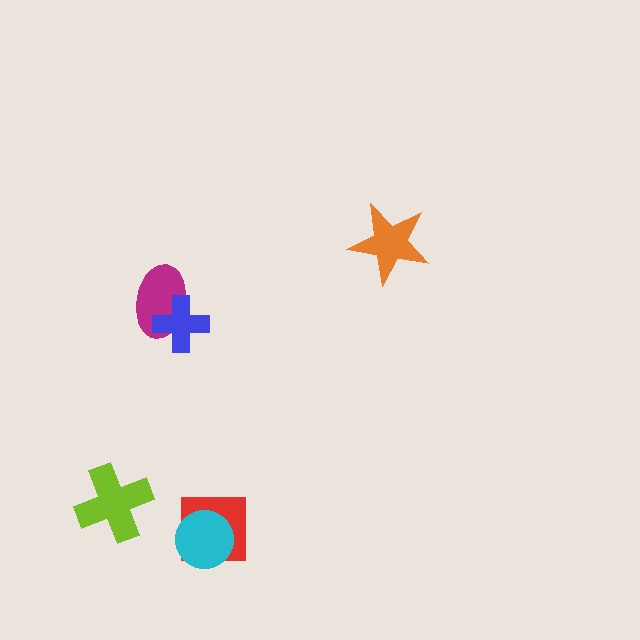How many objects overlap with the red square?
1 object overlaps with the red square.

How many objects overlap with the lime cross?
0 objects overlap with the lime cross.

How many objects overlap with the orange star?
0 objects overlap with the orange star.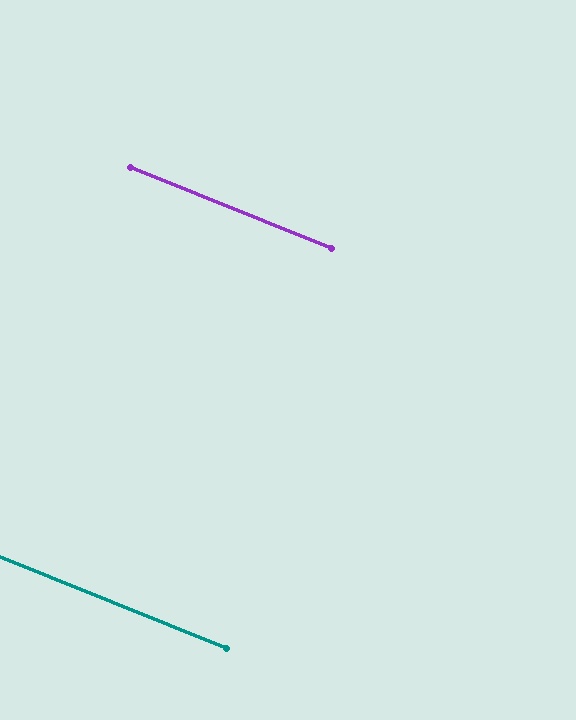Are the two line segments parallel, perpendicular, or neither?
Parallel — their directions differ by only 0.3°.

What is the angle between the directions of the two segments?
Approximately 0 degrees.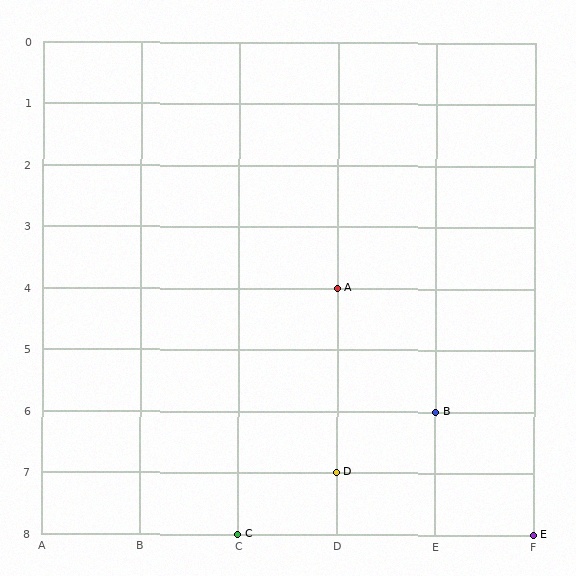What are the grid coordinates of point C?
Point C is at grid coordinates (C, 8).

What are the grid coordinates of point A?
Point A is at grid coordinates (D, 4).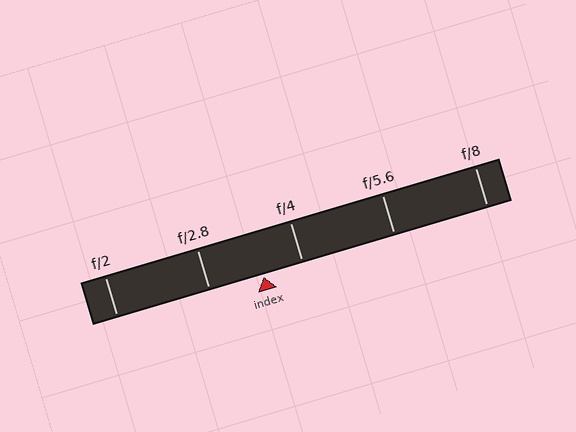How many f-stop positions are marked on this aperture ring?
There are 5 f-stop positions marked.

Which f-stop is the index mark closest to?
The index mark is closest to f/4.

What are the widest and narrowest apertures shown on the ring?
The widest aperture shown is f/2 and the narrowest is f/8.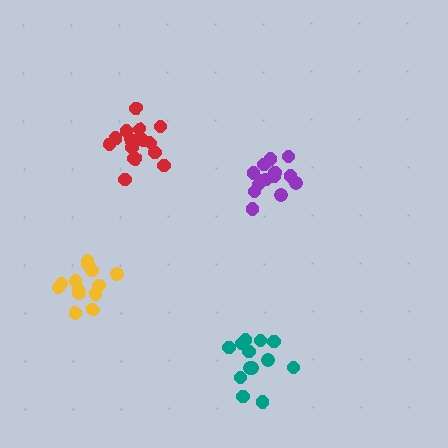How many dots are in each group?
Group 1: 14 dots, Group 2: 16 dots, Group 3: 13 dots, Group 4: 13 dots (56 total).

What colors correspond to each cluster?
The clusters are colored: purple, red, teal, yellow.